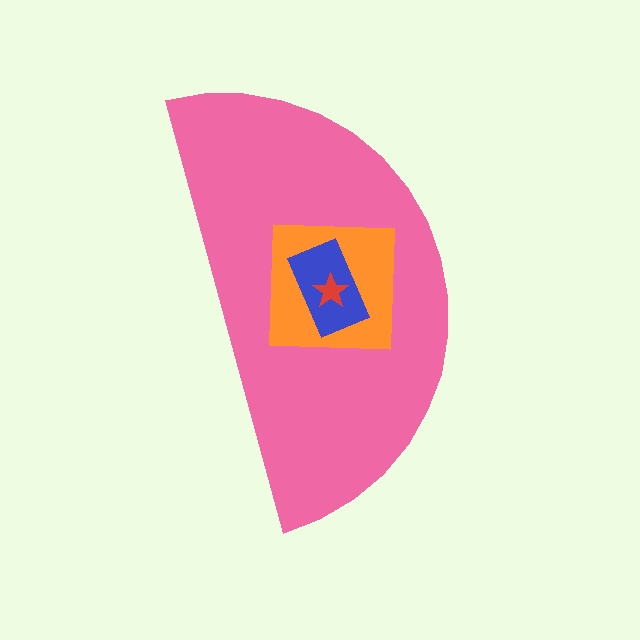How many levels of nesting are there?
4.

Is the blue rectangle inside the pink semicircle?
Yes.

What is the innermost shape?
The red star.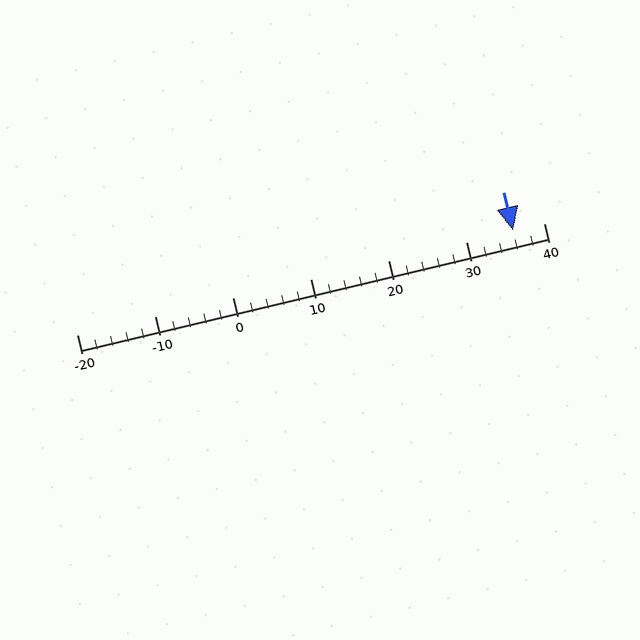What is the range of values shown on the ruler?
The ruler shows values from -20 to 40.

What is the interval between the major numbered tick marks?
The major tick marks are spaced 10 units apart.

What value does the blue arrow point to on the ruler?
The blue arrow points to approximately 36.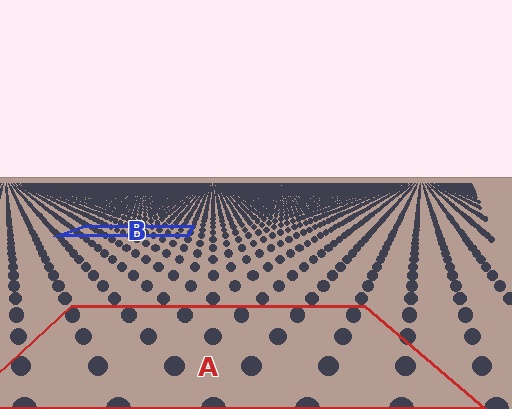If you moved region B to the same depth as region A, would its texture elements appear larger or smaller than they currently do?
They would appear larger. At a closer depth, the same texture elements are projected at a bigger on-screen size.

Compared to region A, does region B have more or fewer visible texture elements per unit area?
Region B has more texture elements per unit area — they are packed more densely because it is farther away.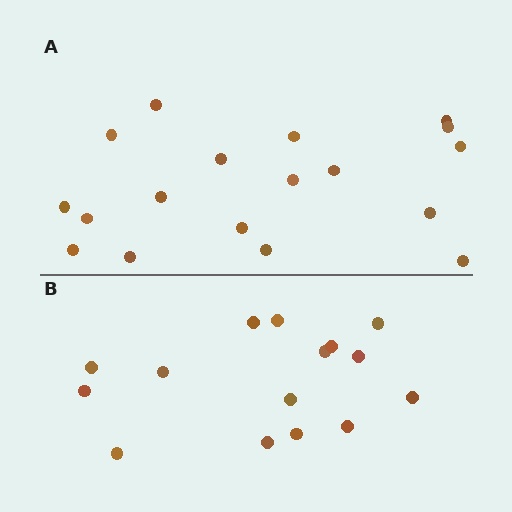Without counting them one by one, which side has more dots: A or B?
Region A (the top region) has more dots.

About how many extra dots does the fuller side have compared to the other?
Region A has just a few more — roughly 2 or 3 more dots than region B.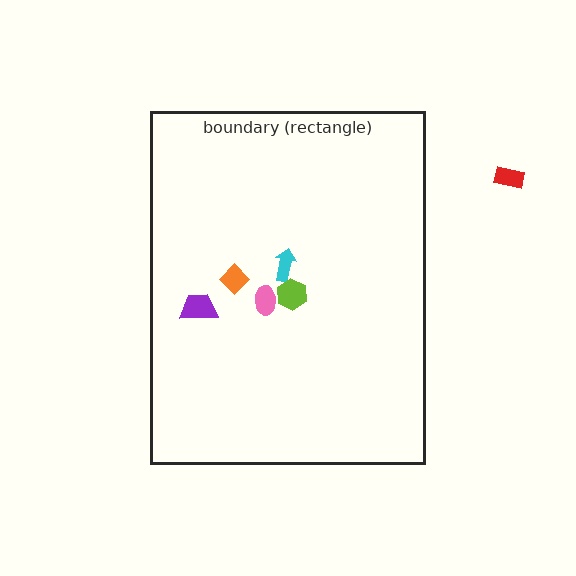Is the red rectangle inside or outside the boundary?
Outside.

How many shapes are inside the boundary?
5 inside, 1 outside.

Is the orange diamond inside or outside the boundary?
Inside.